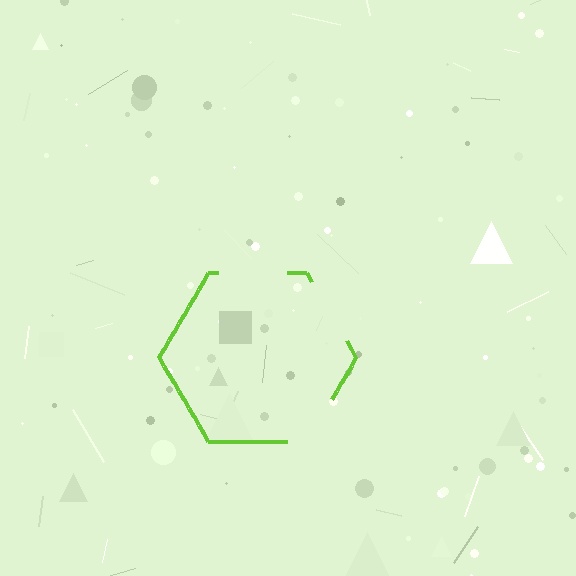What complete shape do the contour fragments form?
The contour fragments form a hexagon.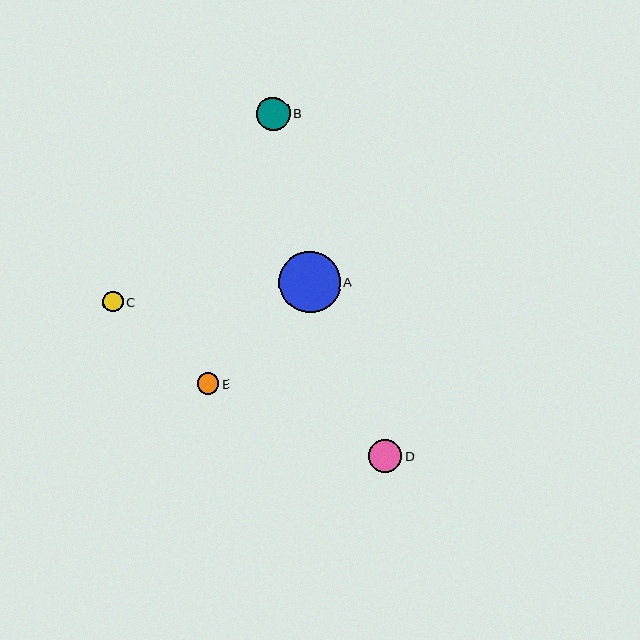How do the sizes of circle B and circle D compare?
Circle B and circle D are approximately the same size.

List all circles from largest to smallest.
From largest to smallest: A, B, D, E, C.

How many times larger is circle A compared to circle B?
Circle A is approximately 1.8 times the size of circle B.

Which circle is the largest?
Circle A is the largest with a size of approximately 62 pixels.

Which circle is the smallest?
Circle C is the smallest with a size of approximately 20 pixels.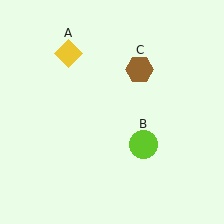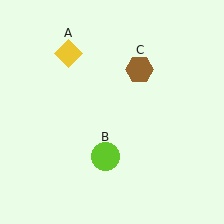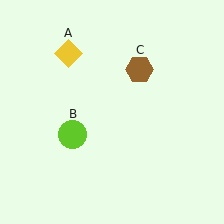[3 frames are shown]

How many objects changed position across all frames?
1 object changed position: lime circle (object B).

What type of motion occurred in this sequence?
The lime circle (object B) rotated clockwise around the center of the scene.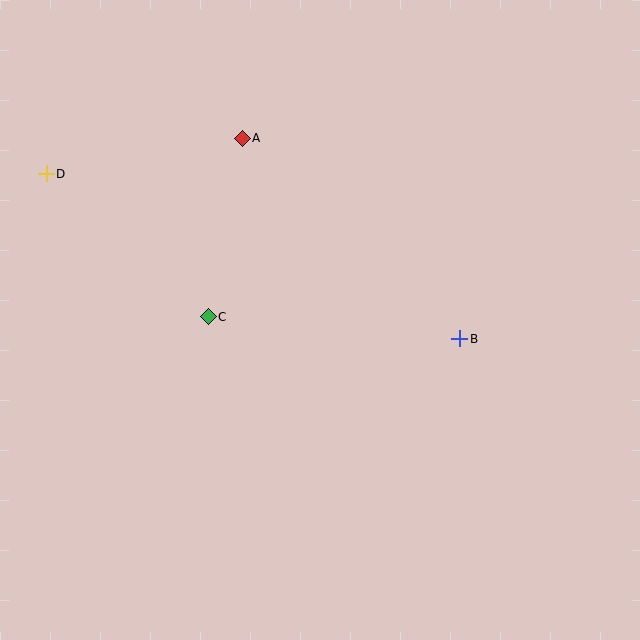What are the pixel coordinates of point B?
Point B is at (460, 339).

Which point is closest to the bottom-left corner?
Point C is closest to the bottom-left corner.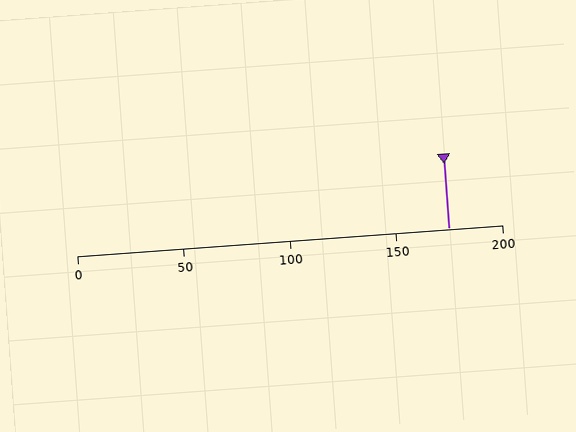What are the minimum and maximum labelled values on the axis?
The axis runs from 0 to 200.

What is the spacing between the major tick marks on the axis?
The major ticks are spaced 50 apart.